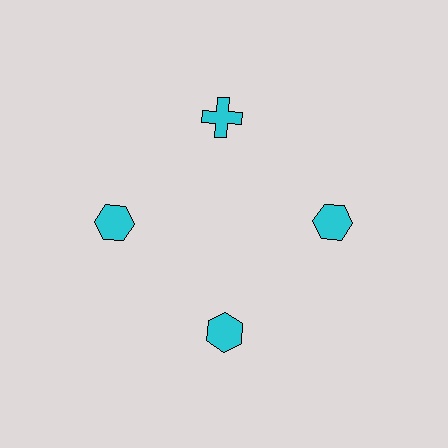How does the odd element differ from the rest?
It has a different shape: cross instead of hexagon.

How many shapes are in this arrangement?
There are 4 shapes arranged in a ring pattern.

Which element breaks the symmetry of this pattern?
The cyan cross at roughly the 12 o'clock position breaks the symmetry. All other shapes are cyan hexagons.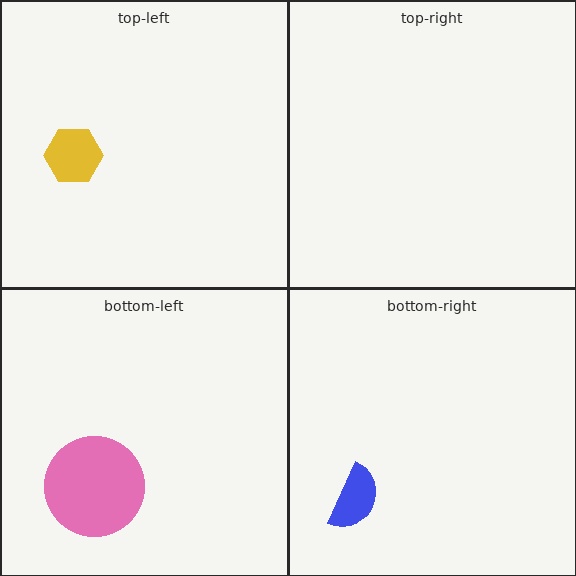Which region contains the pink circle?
The bottom-left region.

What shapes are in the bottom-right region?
The blue semicircle.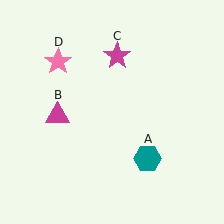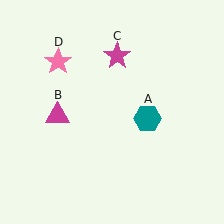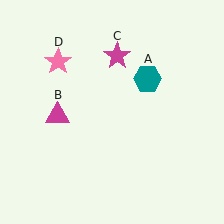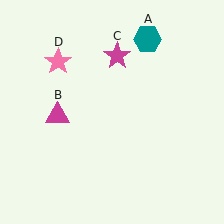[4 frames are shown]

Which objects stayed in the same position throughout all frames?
Magenta triangle (object B) and magenta star (object C) and pink star (object D) remained stationary.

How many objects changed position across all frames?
1 object changed position: teal hexagon (object A).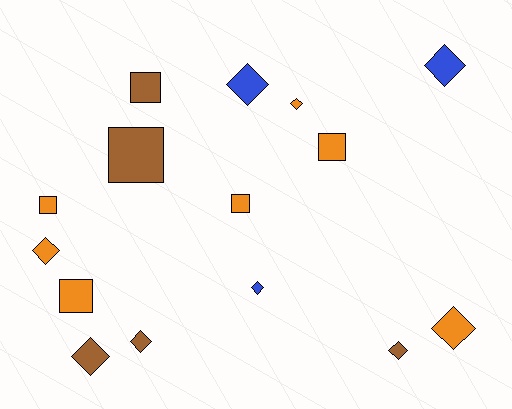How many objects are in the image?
There are 15 objects.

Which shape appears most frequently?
Diamond, with 9 objects.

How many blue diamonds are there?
There are 3 blue diamonds.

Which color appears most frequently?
Orange, with 7 objects.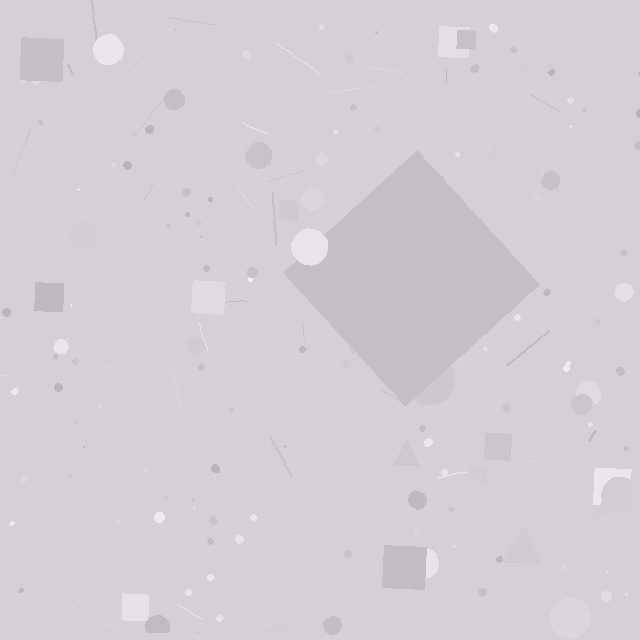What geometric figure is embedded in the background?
A diamond is embedded in the background.